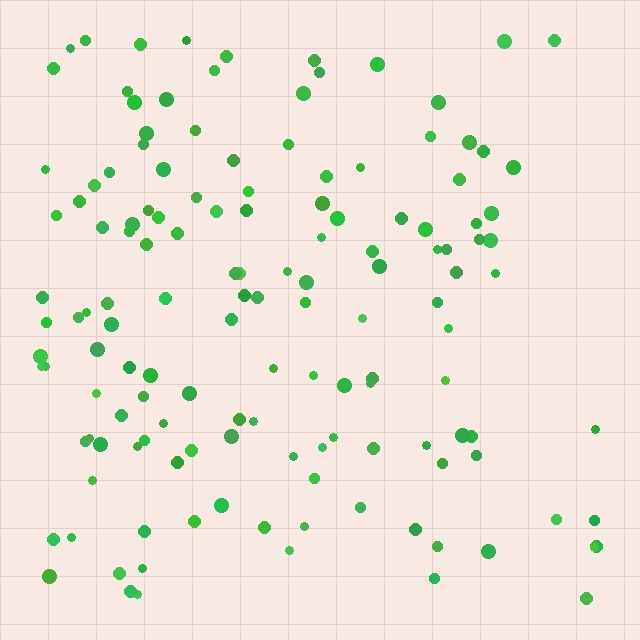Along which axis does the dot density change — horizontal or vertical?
Horizontal.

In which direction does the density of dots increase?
From right to left, with the left side densest.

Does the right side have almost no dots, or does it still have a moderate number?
Still a moderate number, just noticeably fewer than the left.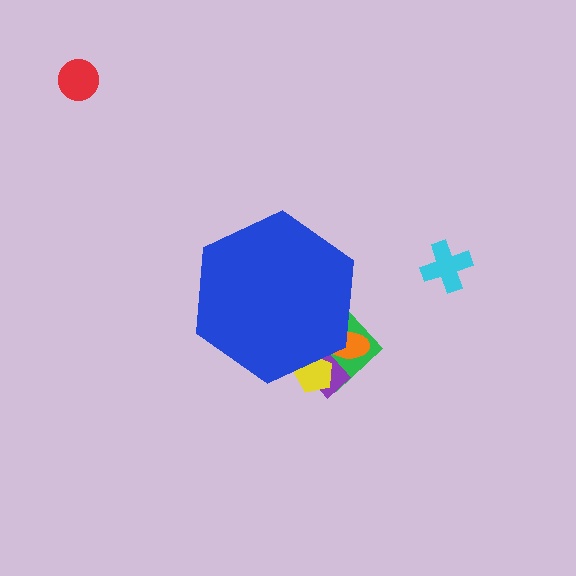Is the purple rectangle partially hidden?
Yes, the purple rectangle is partially hidden behind the blue hexagon.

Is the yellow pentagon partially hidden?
Yes, the yellow pentagon is partially hidden behind the blue hexagon.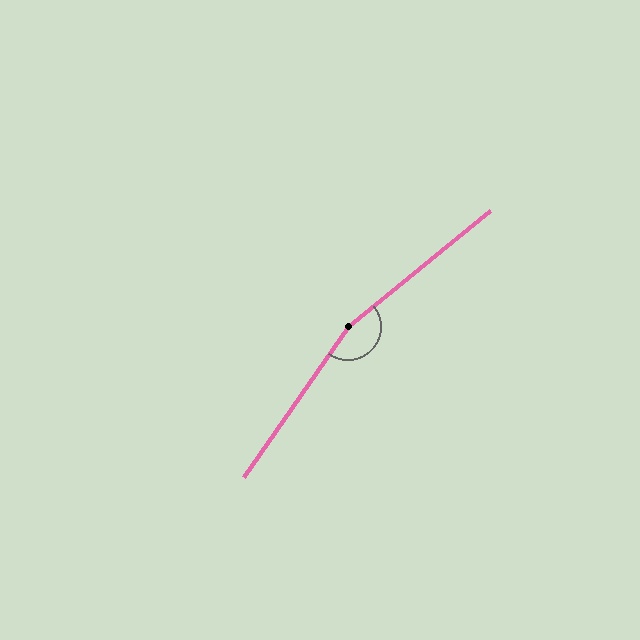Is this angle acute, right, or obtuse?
It is obtuse.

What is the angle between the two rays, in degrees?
Approximately 164 degrees.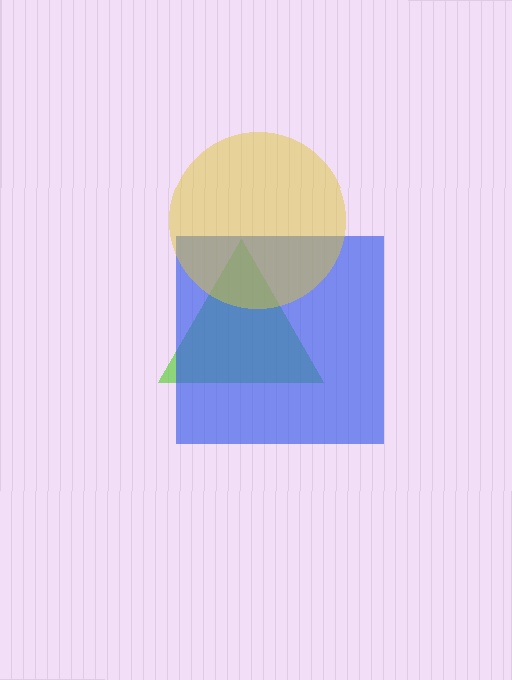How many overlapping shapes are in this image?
There are 3 overlapping shapes in the image.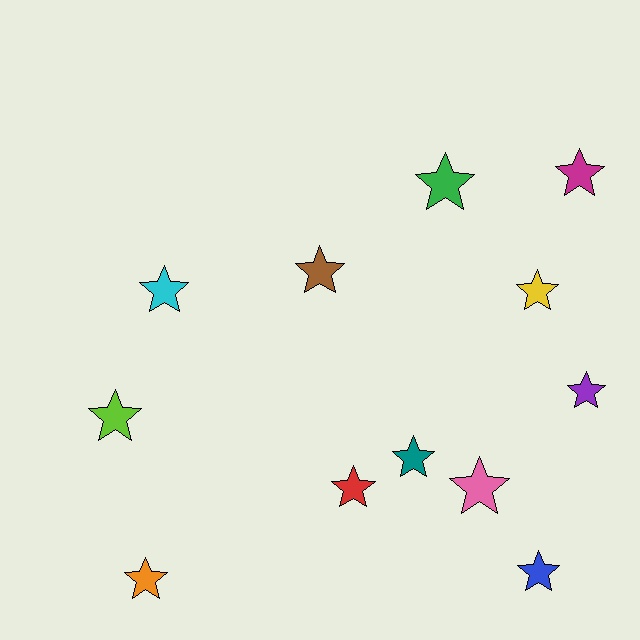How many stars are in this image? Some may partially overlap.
There are 12 stars.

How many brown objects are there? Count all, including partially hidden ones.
There is 1 brown object.